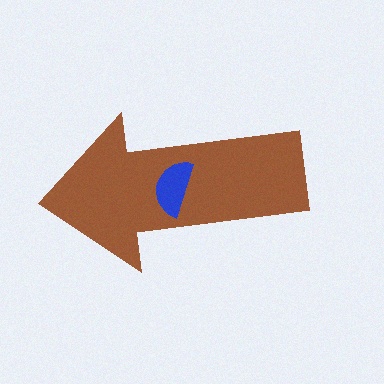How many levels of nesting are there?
2.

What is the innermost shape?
The blue semicircle.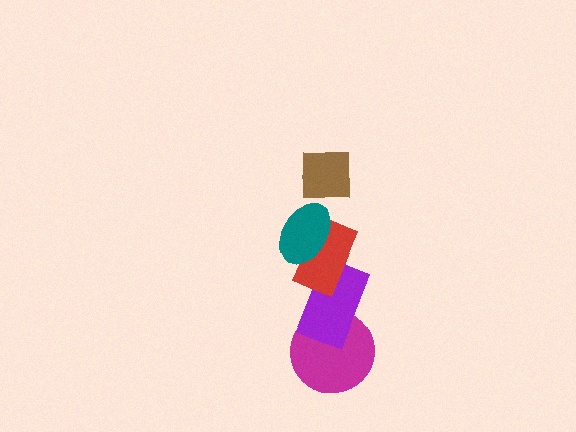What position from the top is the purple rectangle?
The purple rectangle is 4th from the top.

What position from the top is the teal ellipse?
The teal ellipse is 2nd from the top.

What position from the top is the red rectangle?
The red rectangle is 3rd from the top.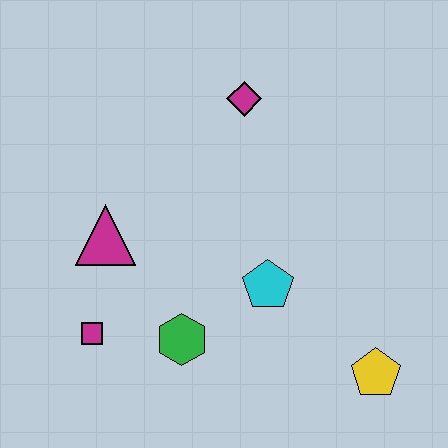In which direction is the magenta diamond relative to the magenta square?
The magenta diamond is above the magenta square.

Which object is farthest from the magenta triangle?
The yellow pentagon is farthest from the magenta triangle.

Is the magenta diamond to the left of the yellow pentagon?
Yes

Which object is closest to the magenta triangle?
The magenta square is closest to the magenta triangle.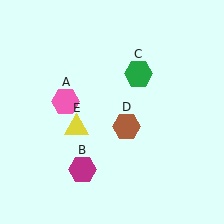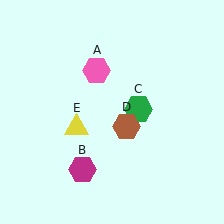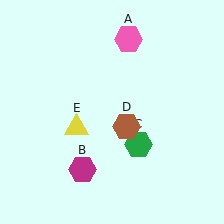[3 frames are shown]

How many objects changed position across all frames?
2 objects changed position: pink hexagon (object A), green hexagon (object C).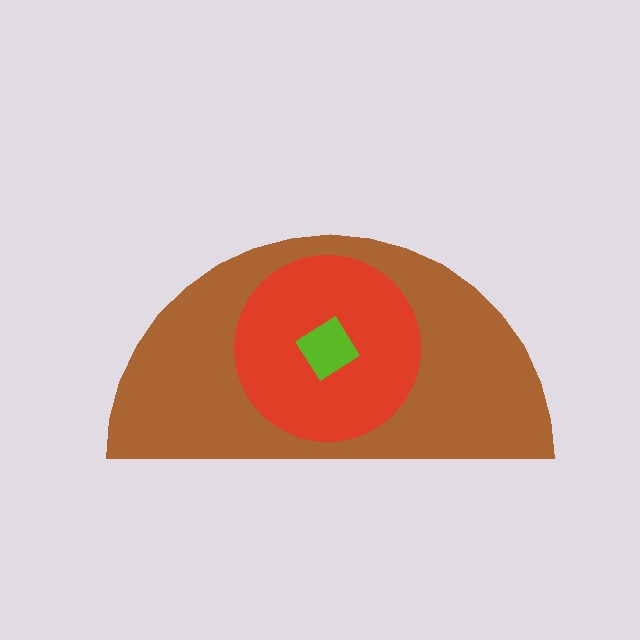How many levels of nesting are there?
3.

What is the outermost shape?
The brown semicircle.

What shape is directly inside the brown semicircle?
The red circle.